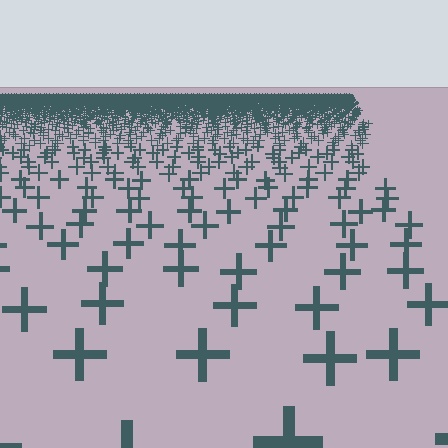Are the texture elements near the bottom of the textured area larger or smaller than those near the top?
Larger. Near the bottom, elements are closer to the viewer and appear at a bigger on-screen size.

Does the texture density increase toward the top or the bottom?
Density increases toward the top.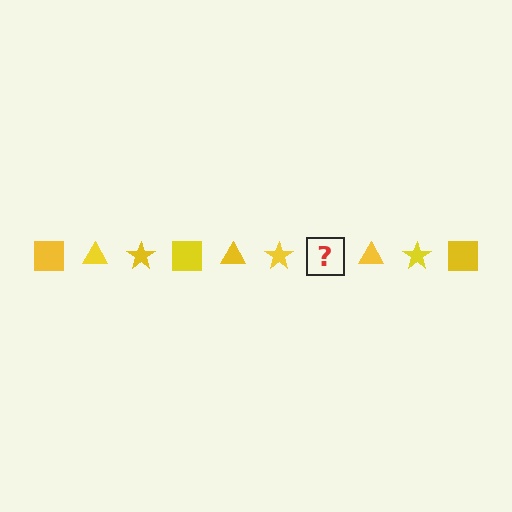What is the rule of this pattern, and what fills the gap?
The rule is that the pattern cycles through square, triangle, star shapes in yellow. The gap should be filled with a yellow square.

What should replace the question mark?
The question mark should be replaced with a yellow square.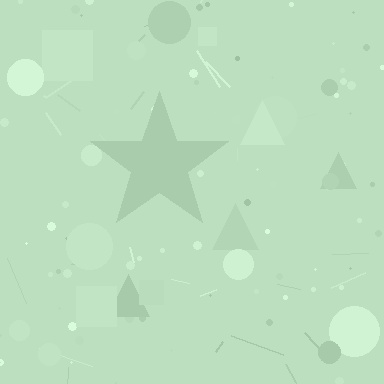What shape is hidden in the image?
A star is hidden in the image.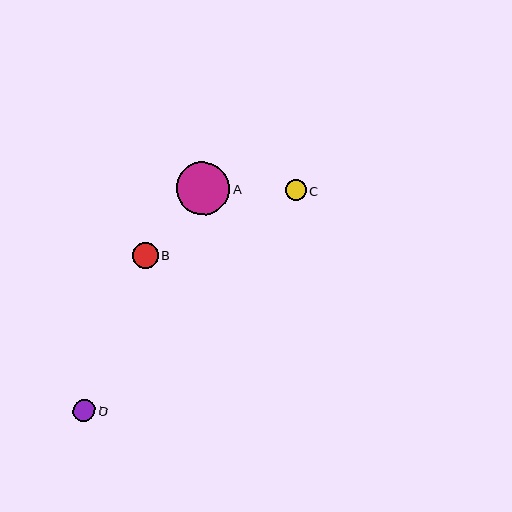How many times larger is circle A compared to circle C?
Circle A is approximately 2.6 times the size of circle C.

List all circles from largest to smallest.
From largest to smallest: A, B, D, C.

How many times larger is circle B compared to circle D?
Circle B is approximately 1.2 times the size of circle D.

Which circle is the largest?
Circle A is the largest with a size of approximately 53 pixels.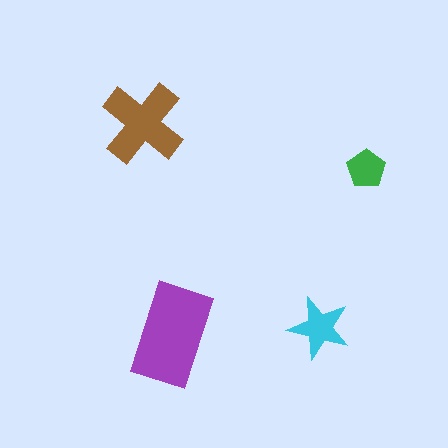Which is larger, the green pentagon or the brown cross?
The brown cross.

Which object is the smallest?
The green pentagon.